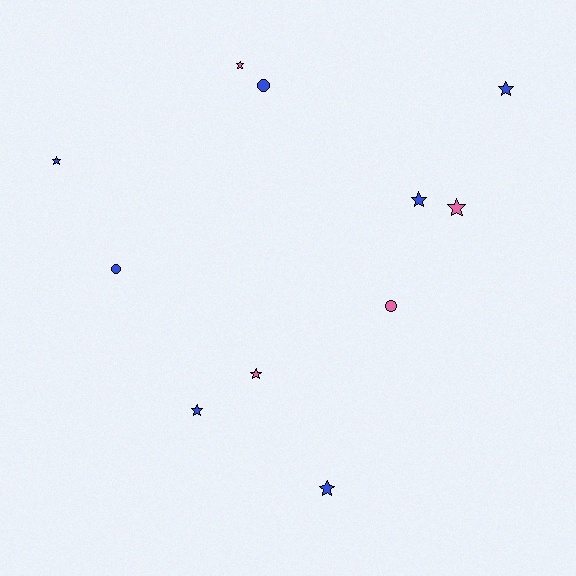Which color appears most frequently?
Blue, with 7 objects.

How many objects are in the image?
There are 11 objects.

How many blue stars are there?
There are 5 blue stars.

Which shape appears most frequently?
Star, with 8 objects.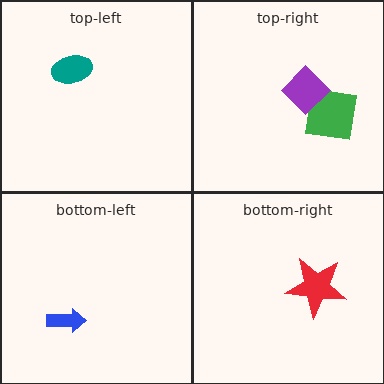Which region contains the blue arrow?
The bottom-left region.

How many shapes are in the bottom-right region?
1.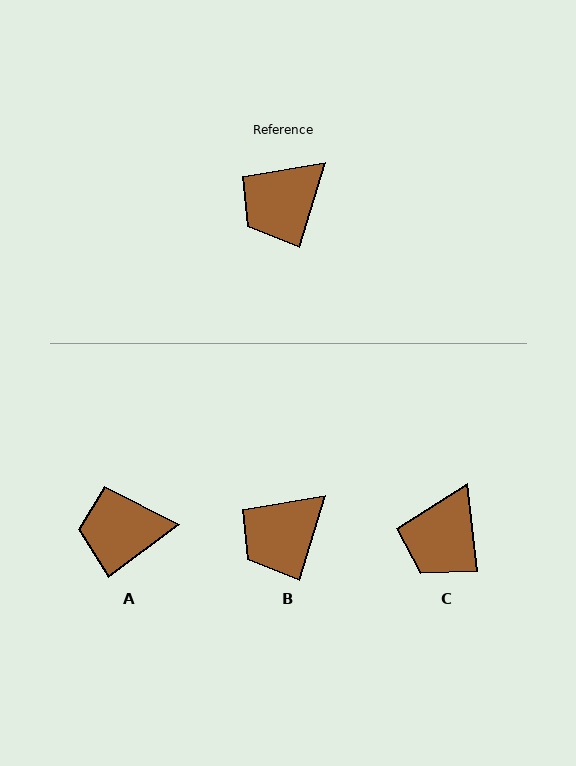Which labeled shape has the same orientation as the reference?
B.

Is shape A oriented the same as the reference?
No, it is off by about 36 degrees.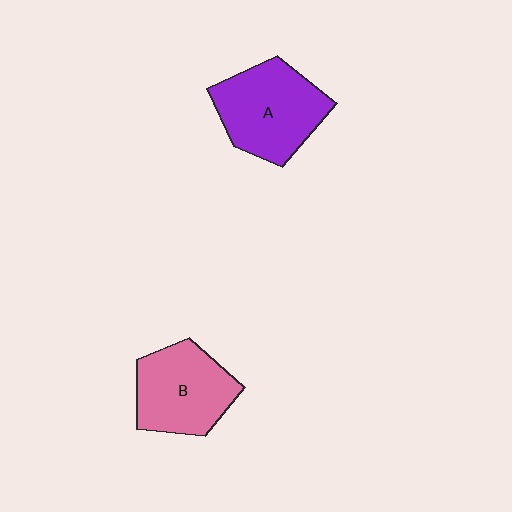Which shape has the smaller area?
Shape B (pink).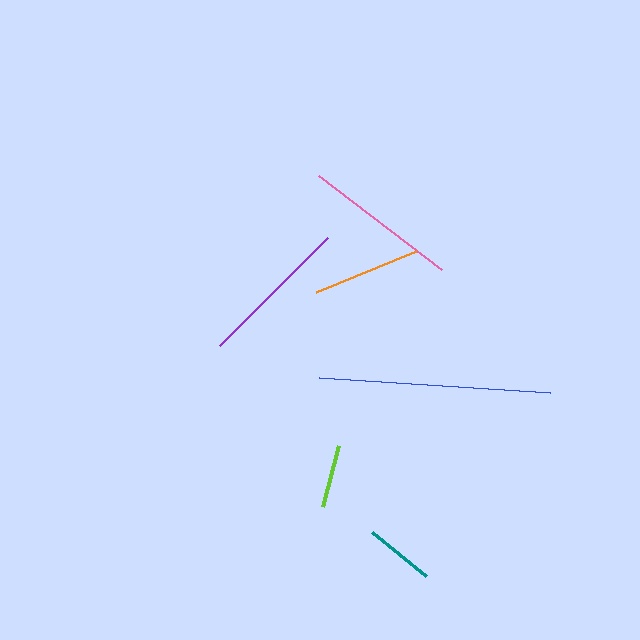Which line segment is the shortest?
The lime line is the shortest at approximately 63 pixels.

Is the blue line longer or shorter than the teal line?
The blue line is longer than the teal line.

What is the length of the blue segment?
The blue segment is approximately 232 pixels long.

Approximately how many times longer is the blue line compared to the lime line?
The blue line is approximately 3.7 times the length of the lime line.